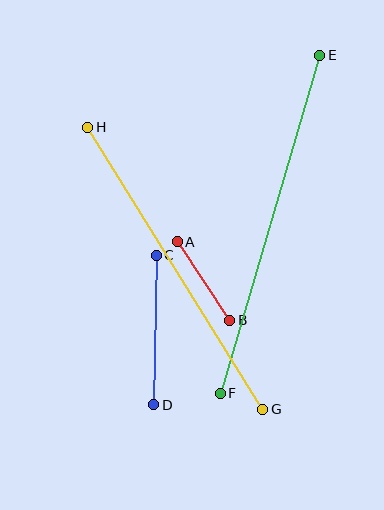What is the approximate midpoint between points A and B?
The midpoint is at approximately (203, 281) pixels.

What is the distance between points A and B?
The distance is approximately 94 pixels.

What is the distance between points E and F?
The distance is approximately 352 pixels.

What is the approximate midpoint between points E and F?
The midpoint is at approximately (270, 224) pixels.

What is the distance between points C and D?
The distance is approximately 150 pixels.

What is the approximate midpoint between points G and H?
The midpoint is at approximately (175, 268) pixels.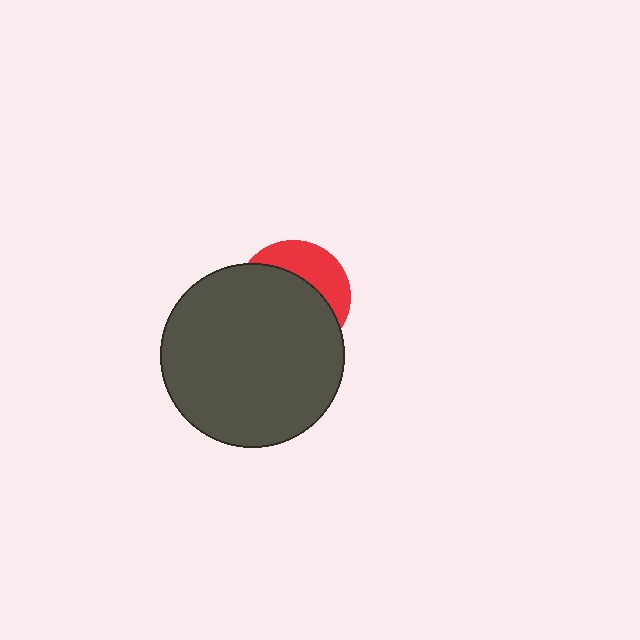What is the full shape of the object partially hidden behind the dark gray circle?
The partially hidden object is a red circle.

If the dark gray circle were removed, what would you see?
You would see the complete red circle.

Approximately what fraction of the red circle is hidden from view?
Roughly 66% of the red circle is hidden behind the dark gray circle.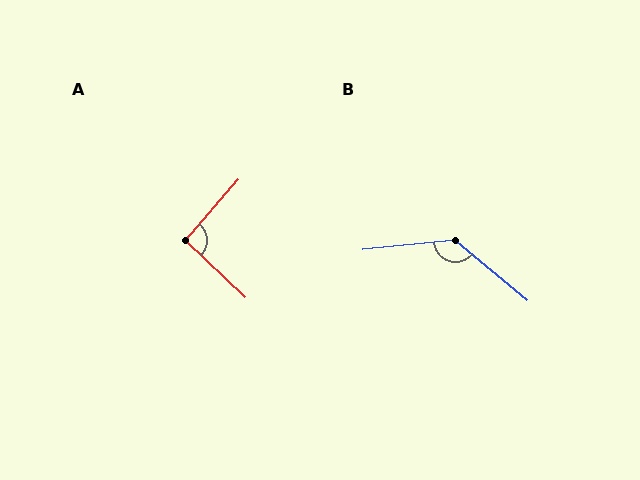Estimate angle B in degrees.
Approximately 134 degrees.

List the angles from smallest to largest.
A (93°), B (134°).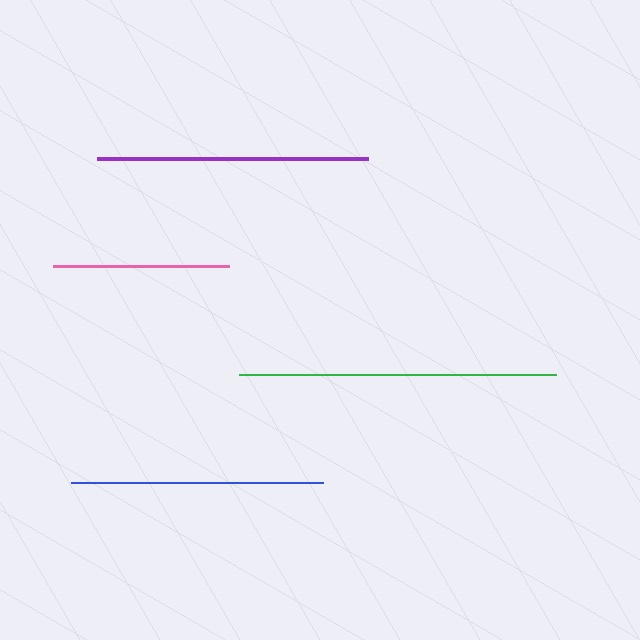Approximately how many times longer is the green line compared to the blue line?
The green line is approximately 1.3 times the length of the blue line.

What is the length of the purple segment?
The purple segment is approximately 271 pixels long.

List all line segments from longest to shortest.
From longest to shortest: green, purple, blue, pink.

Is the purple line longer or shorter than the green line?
The green line is longer than the purple line.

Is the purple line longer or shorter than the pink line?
The purple line is longer than the pink line.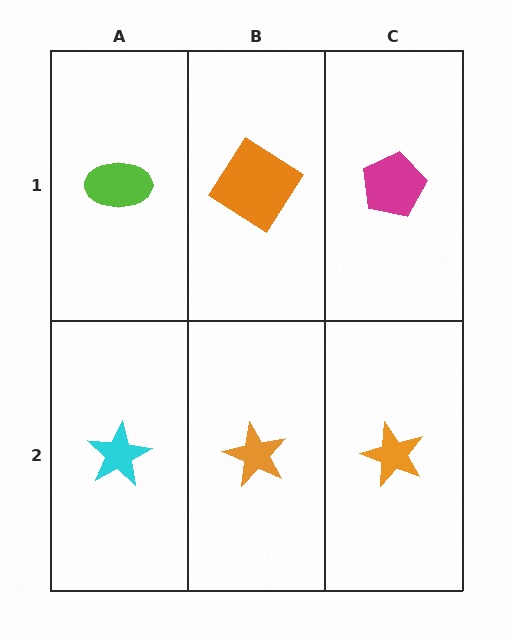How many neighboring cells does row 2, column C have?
2.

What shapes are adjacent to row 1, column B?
An orange star (row 2, column B), a lime ellipse (row 1, column A), a magenta pentagon (row 1, column C).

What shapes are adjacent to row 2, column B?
An orange diamond (row 1, column B), a cyan star (row 2, column A), an orange star (row 2, column C).